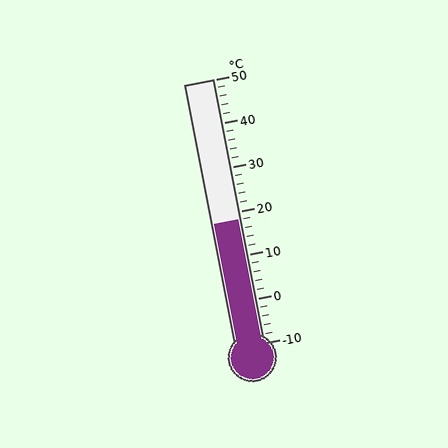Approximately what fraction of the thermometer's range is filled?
The thermometer is filled to approximately 45% of its range.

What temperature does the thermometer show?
The thermometer shows approximately 18°C.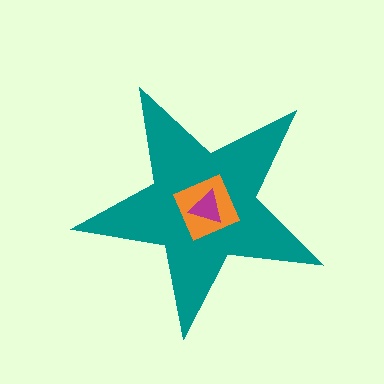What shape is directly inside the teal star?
The orange diamond.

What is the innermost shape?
The magenta triangle.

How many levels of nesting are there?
3.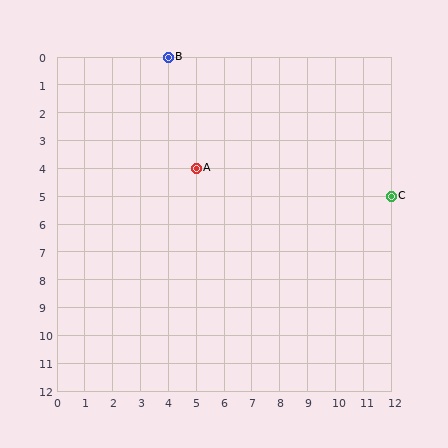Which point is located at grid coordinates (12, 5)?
Point C is at (12, 5).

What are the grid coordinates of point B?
Point B is at grid coordinates (4, 0).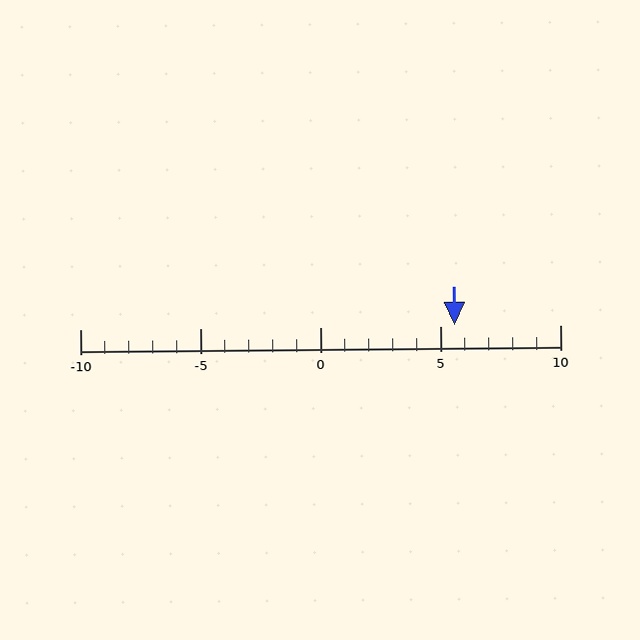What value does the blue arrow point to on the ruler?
The blue arrow points to approximately 6.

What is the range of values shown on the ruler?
The ruler shows values from -10 to 10.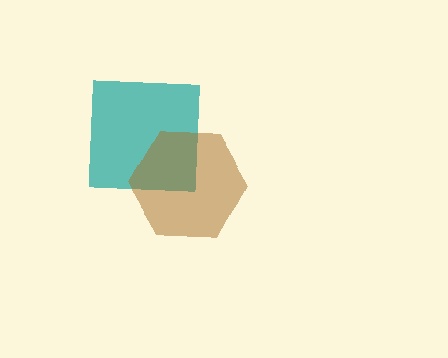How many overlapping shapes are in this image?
There are 2 overlapping shapes in the image.